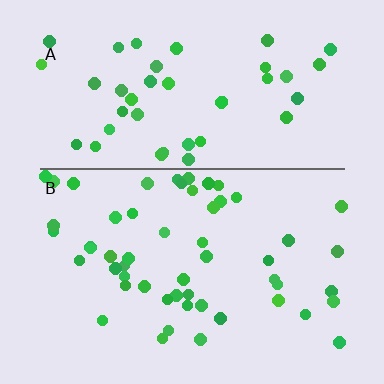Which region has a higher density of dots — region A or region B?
B (the bottom).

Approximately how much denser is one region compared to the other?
Approximately 1.2× — region B over region A.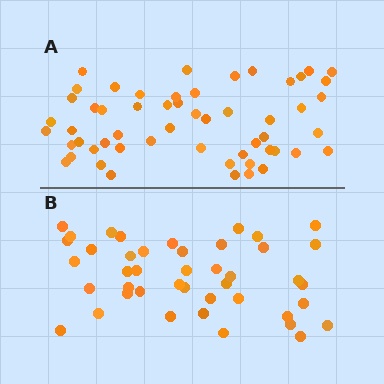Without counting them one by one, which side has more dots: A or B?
Region A (the top region) has more dots.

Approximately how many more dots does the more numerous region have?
Region A has roughly 12 or so more dots than region B.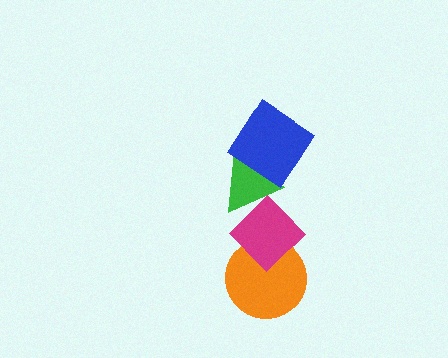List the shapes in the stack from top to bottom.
From top to bottom: the blue diamond, the green triangle, the magenta diamond, the orange circle.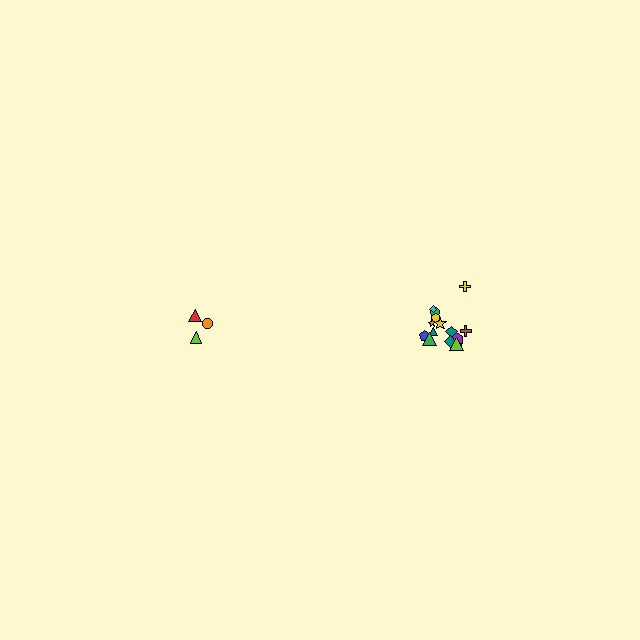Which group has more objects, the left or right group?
The right group.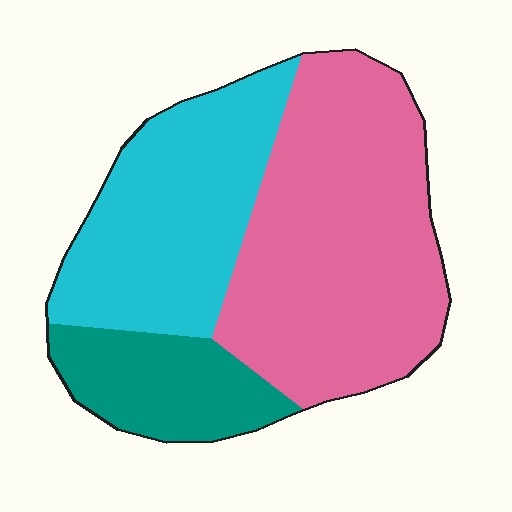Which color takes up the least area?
Teal, at roughly 15%.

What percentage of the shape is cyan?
Cyan takes up between a quarter and a half of the shape.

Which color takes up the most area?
Pink, at roughly 50%.